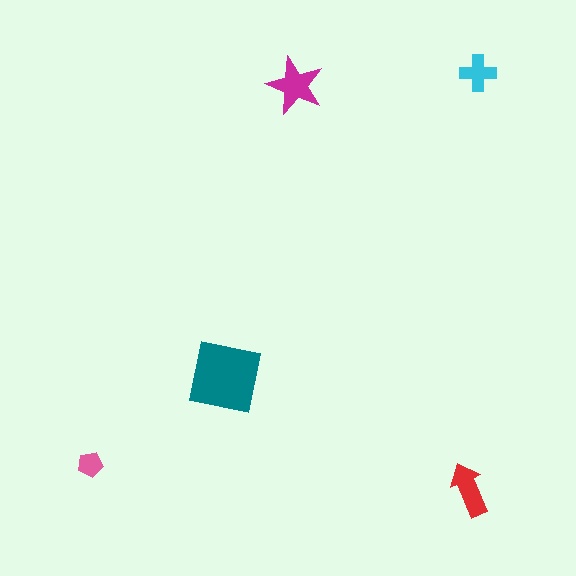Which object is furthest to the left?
The pink pentagon is leftmost.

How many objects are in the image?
There are 5 objects in the image.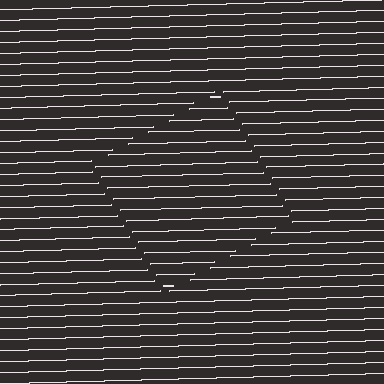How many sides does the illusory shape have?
4 sides — the line-ends trace a square.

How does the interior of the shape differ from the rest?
The interior of the shape contains the same grating, shifted by half a period — the contour is defined by the phase discontinuity where line-ends from the inner and outer gratings abut.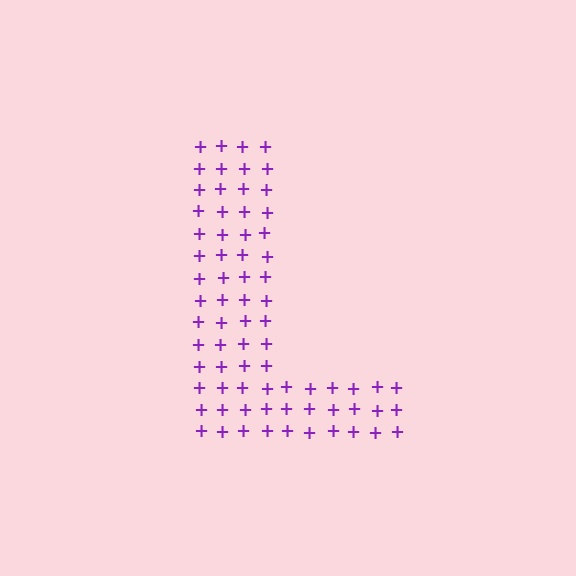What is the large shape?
The large shape is the letter L.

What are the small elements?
The small elements are plus signs.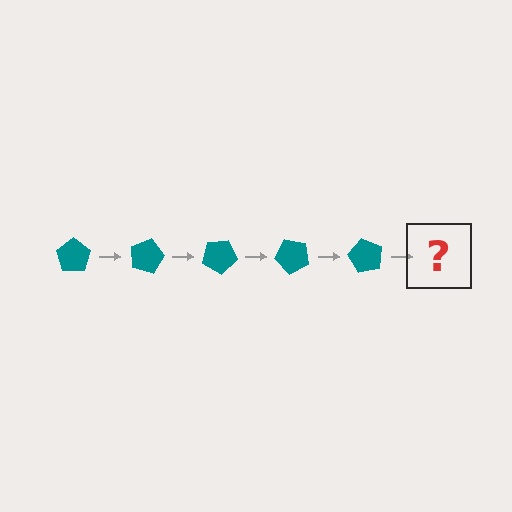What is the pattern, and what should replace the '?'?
The pattern is that the pentagon rotates 15 degrees each step. The '?' should be a teal pentagon rotated 75 degrees.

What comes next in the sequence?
The next element should be a teal pentagon rotated 75 degrees.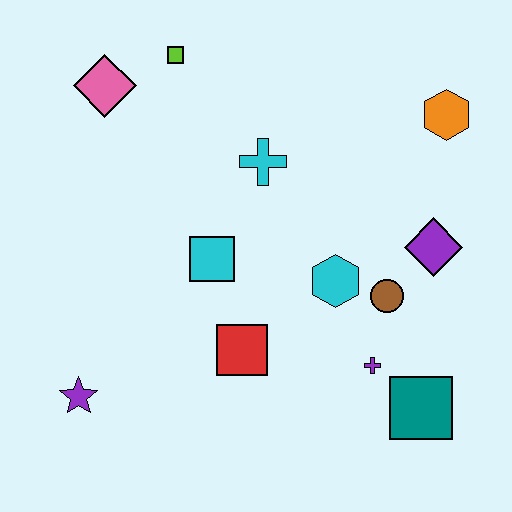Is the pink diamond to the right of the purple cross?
No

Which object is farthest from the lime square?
The teal square is farthest from the lime square.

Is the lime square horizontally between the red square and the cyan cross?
No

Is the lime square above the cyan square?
Yes